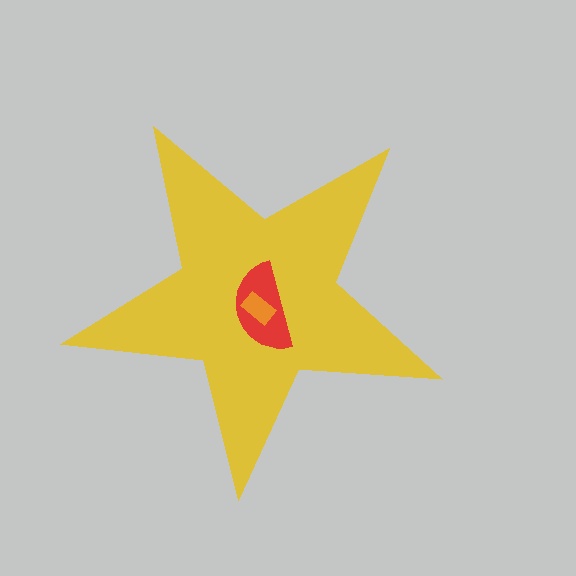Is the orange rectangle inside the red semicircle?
Yes.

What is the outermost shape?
The yellow star.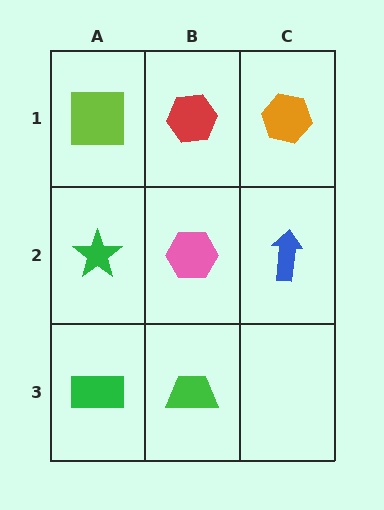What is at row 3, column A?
A green rectangle.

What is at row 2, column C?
A blue arrow.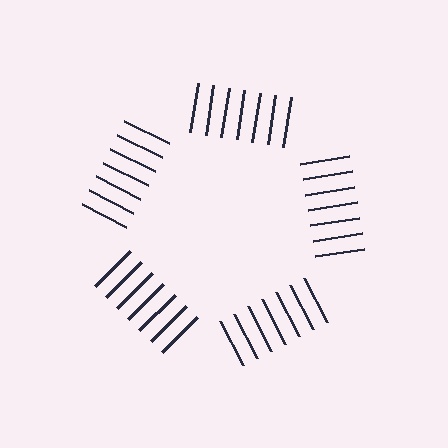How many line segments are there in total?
35 — 7 along each of the 5 edges.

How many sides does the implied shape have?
5 sides — the line-ends trace a pentagon.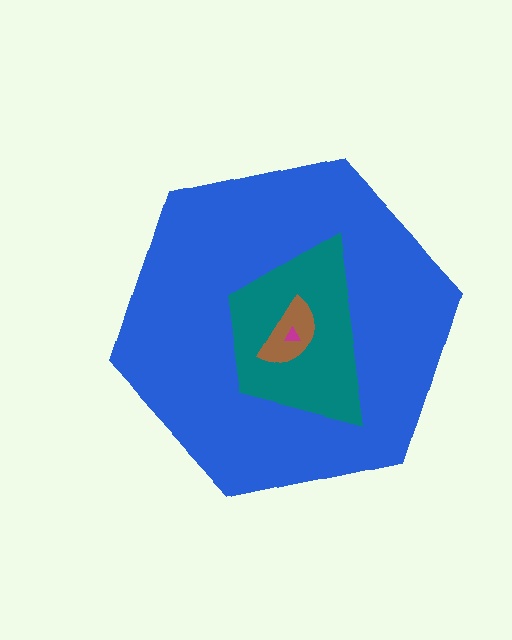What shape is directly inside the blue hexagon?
The teal trapezoid.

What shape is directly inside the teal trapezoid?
The brown semicircle.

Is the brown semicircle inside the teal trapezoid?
Yes.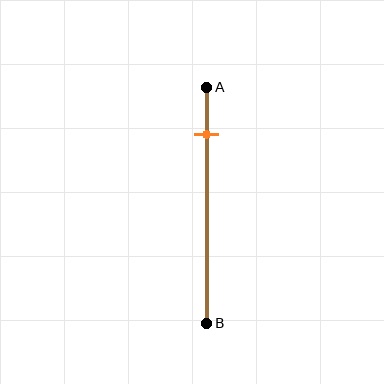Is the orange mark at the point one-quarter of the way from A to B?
No, the mark is at about 20% from A, not at the 25% one-quarter point.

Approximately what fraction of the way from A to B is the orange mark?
The orange mark is approximately 20% of the way from A to B.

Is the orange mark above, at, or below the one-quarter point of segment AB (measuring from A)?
The orange mark is above the one-quarter point of segment AB.